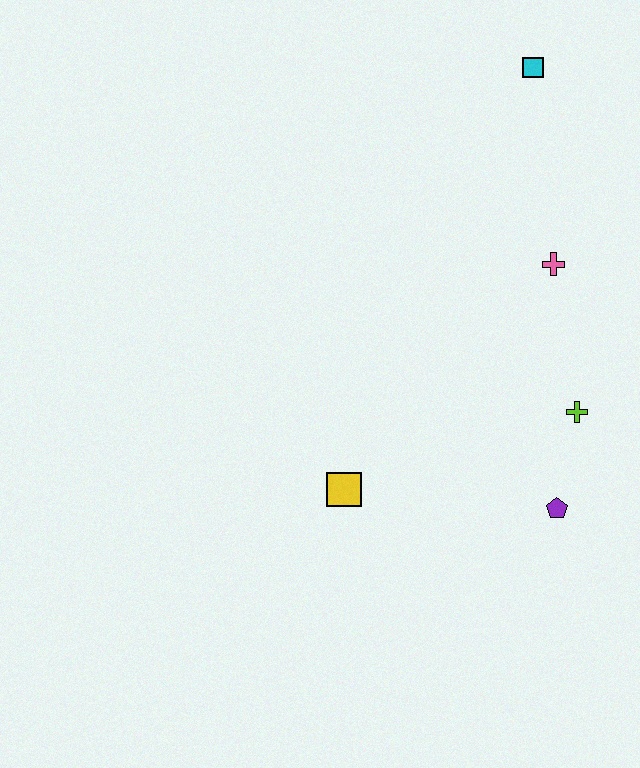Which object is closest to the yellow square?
The purple pentagon is closest to the yellow square.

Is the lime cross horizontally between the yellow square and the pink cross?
No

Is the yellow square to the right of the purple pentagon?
No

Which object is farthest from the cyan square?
The yellow square is farthest from the cyan square.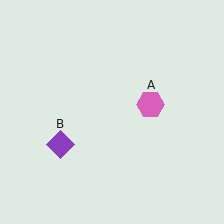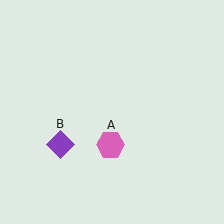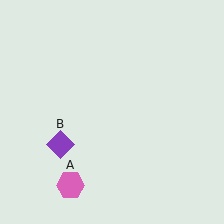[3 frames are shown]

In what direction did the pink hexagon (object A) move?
The pink hexagon (object A) moved down and to the left.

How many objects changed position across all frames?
1 object changed position: pink hexagon (object A).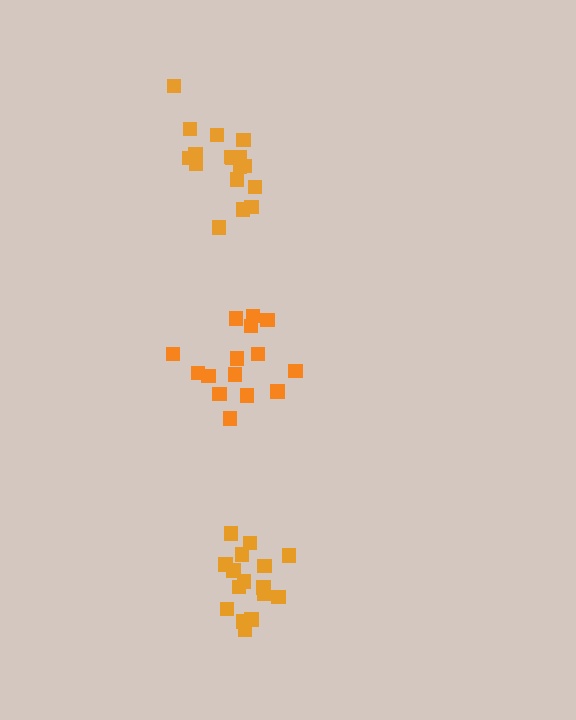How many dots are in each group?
Group 1: 16 dots, Group 2: 17 dots, Group 3: 15 dots (48 total).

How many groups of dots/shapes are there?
There are 3 groups.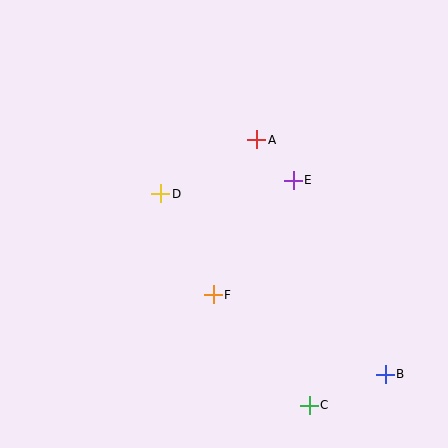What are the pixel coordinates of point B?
Point B is at (385, 374).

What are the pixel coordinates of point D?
Point D is at (161, 194).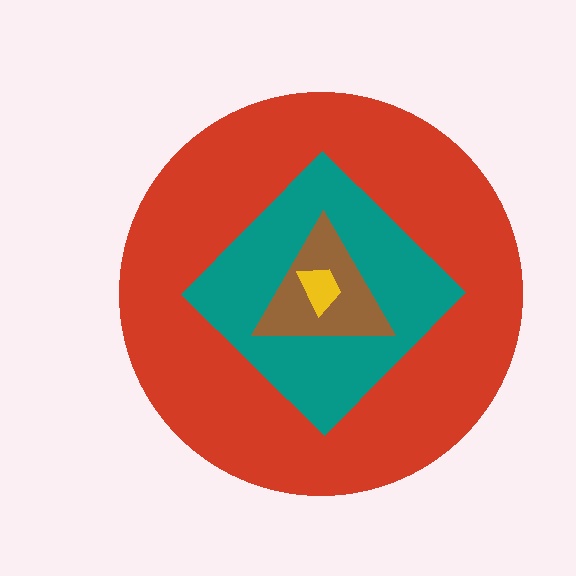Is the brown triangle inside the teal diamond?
Yes.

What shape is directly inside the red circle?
The teal diamond.